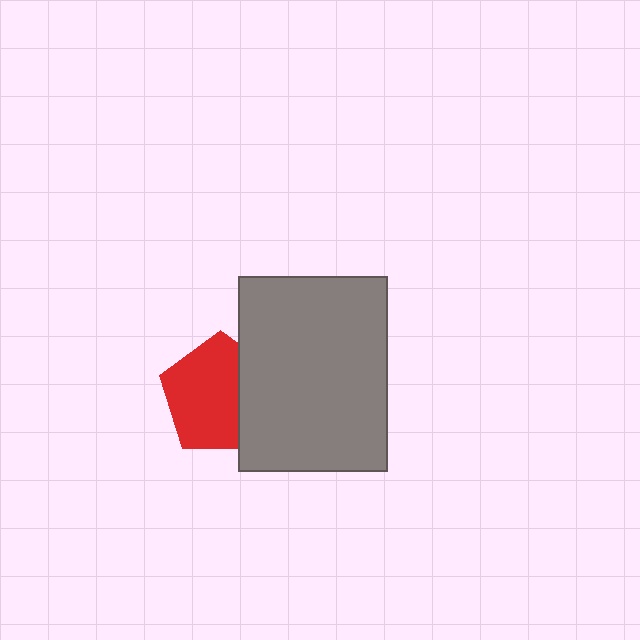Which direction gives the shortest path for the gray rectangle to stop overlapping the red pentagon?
Moving right gives the shortest separation.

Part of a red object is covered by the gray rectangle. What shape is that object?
It is a pentagon.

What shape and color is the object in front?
The object in front is a gray rectangle.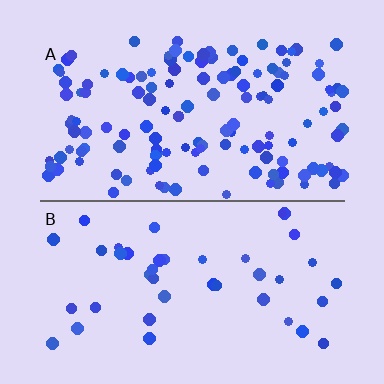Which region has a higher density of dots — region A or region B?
A (the top).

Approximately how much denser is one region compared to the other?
Approximately 3.3× — region A over region B.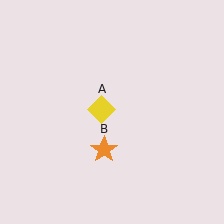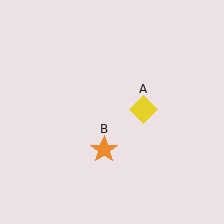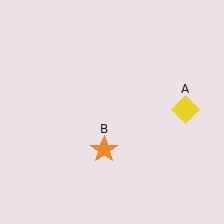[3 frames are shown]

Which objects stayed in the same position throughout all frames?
Orange star (object B) remained stationary.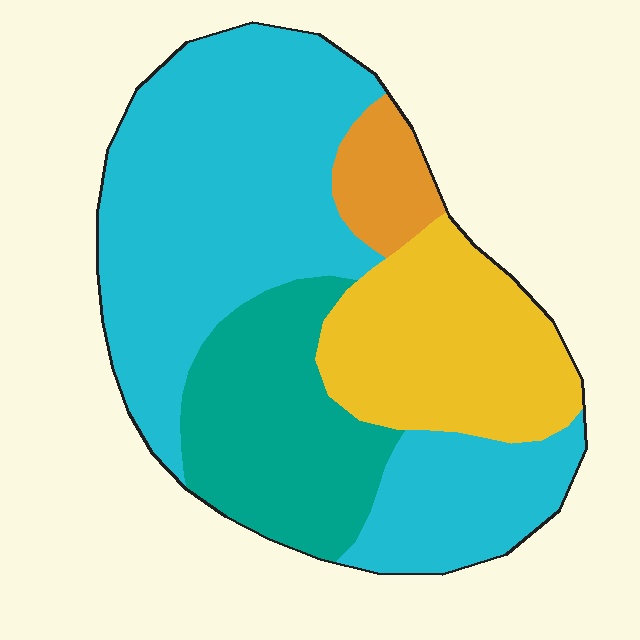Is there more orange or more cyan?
Cyan.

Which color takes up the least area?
Orange, at roughly 5%.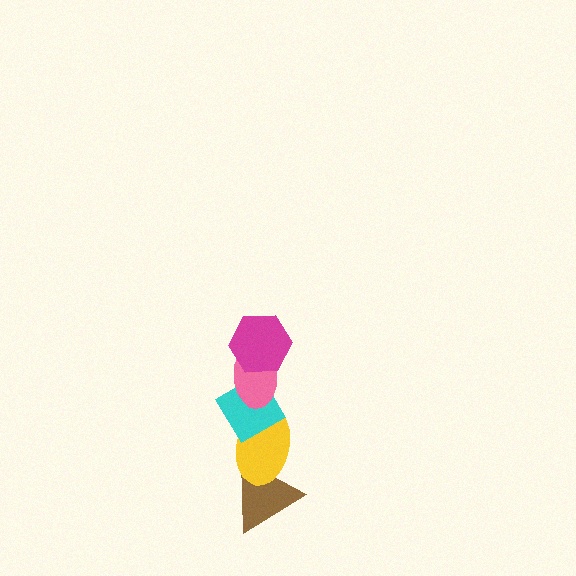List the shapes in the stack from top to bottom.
From top to bottom: the magenta hexagon, the pink ellipse, the cyan diamond, the yellow ellipse, the brown triangle.